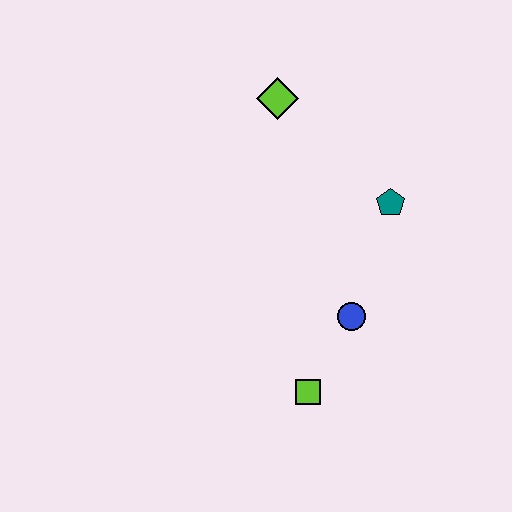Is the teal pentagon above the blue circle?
Yes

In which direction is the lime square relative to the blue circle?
The lime square is below the blue circle.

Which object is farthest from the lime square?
The lime diamond is farthest from the lime square.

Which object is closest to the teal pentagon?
The blue circle is closest to the teal pentagon.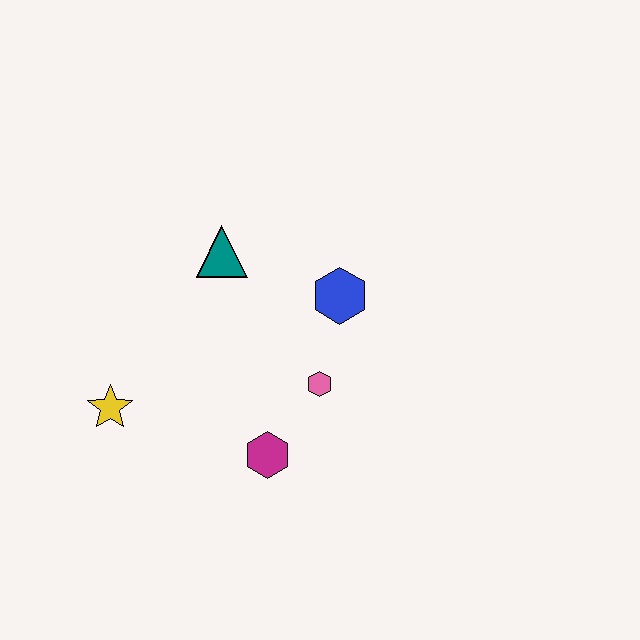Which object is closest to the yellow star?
The magenta hexagon is closest to the yellow star.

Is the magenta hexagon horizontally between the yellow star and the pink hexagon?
Yes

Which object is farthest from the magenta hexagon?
The teal triangle is farthest from the magenta hexagon.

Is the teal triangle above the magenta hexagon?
Yes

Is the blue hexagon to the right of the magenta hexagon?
Yes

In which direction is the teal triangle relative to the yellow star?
The teal triangle is above the yellow star.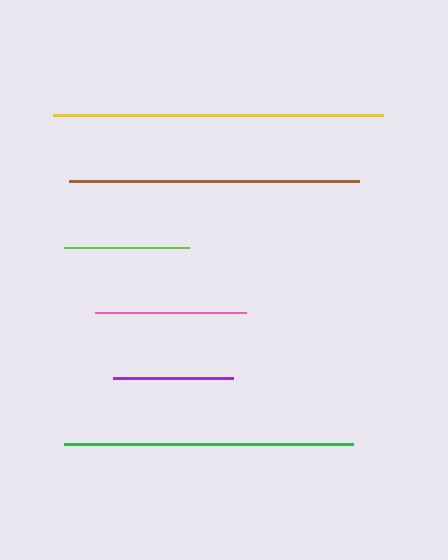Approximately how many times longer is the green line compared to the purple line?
The green line is approximately 2.4 times the length of the purple line.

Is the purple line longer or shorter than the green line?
The green line is longer than the purple line.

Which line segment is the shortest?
The purple line is the shortest at approximately 120 pixels.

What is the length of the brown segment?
The brown segment is approximately 289 pixels long.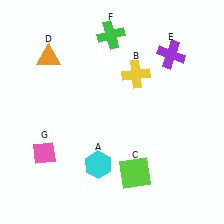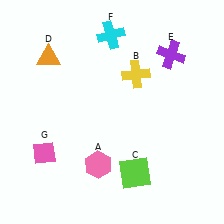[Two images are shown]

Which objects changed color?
A changed from cyan to pink. F changed from green to cyan.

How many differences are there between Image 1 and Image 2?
There are 2 differences between the two images.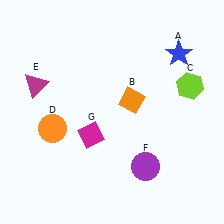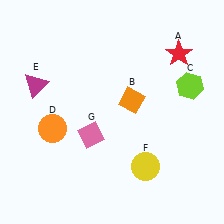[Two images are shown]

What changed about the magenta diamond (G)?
In Image 1, G is magenta. In Image 2, it changed to pink.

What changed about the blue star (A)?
In Image 1, A is blue. In Image 2, it changed to red.